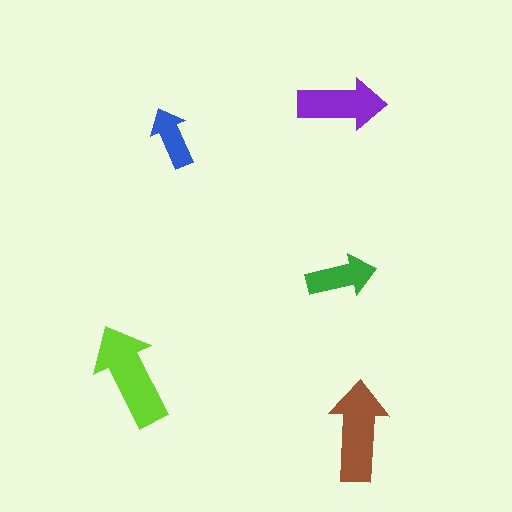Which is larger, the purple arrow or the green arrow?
The purple one.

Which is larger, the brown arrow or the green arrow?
The brown one.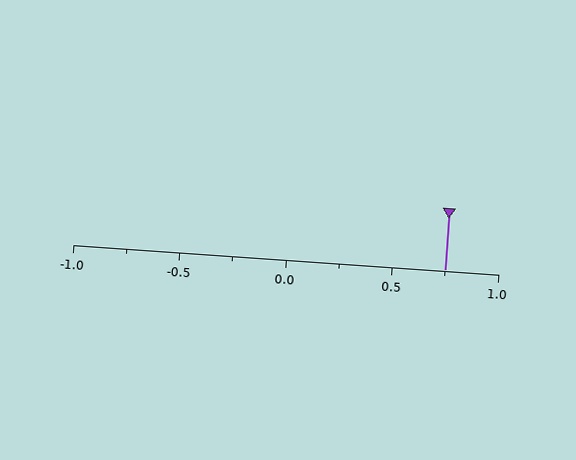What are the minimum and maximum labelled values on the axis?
The axis runs from -1.0 to 1.0.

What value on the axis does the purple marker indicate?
The marker indicates approximately 0.75.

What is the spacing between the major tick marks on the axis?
The major ticks are spaced 0.5 apart.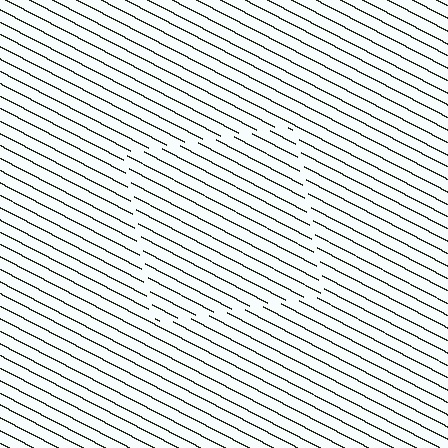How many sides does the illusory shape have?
4 sides — the line-ends trace a square.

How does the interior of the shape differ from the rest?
The interior of the shape contains the same grating, shifted by half a period — the contour is defined by the phase discontinuity where line-ends from the inner and outer gratings abut.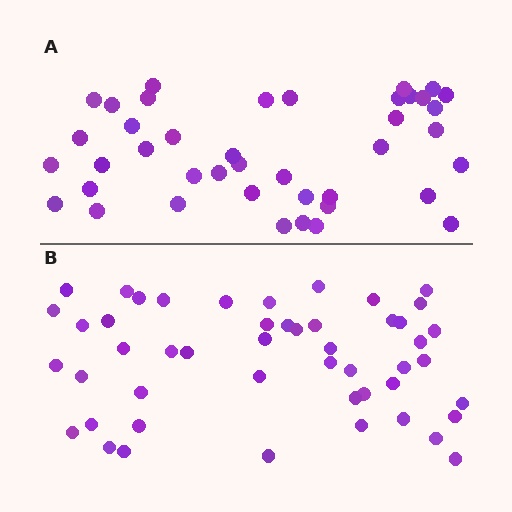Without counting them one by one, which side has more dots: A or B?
Region B (the bottom region) has more dots.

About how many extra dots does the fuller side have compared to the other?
Region B has roughly 8 or so more dots than region A.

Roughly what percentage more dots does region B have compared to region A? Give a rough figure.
About 20% more.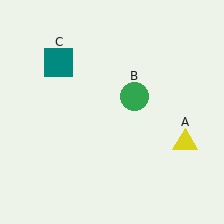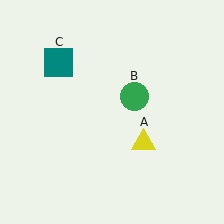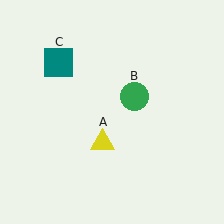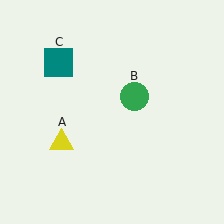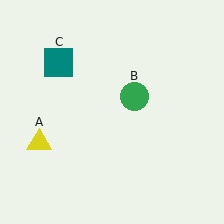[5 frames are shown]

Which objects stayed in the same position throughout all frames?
Green circle (object B) and teal square (object C) remained stationary.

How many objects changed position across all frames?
1 object changed position: yellow triangle (object A).